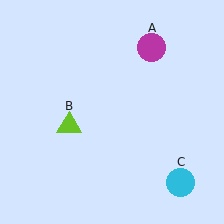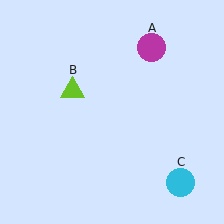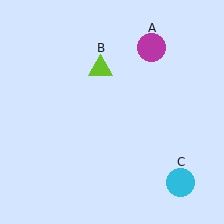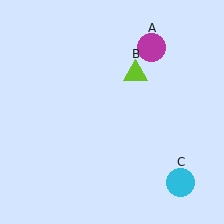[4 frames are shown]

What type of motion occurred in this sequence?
The lime triangle (object B) rotated clockwise around the center of the scene.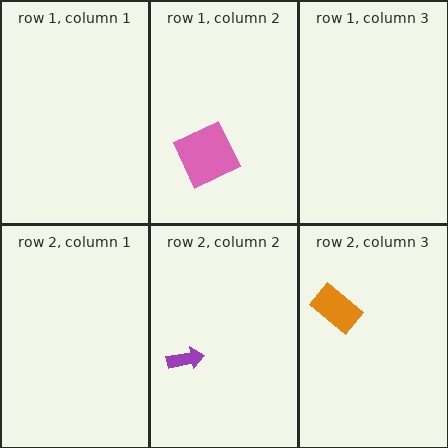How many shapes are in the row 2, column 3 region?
1.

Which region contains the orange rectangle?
The row 2, column 3 region.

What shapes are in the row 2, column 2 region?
The purple arrow.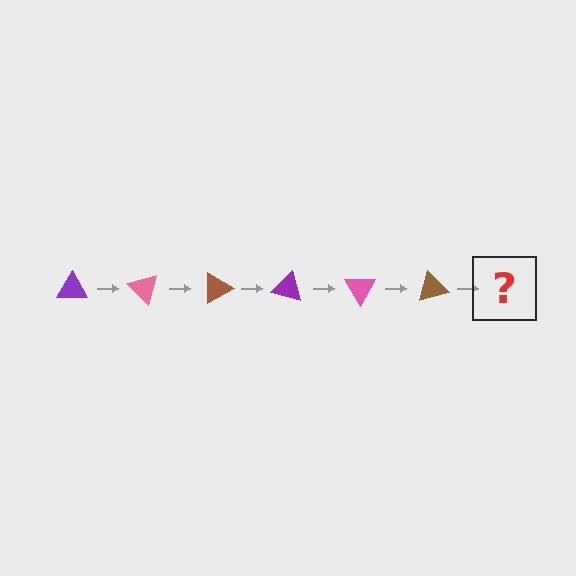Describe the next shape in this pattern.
It should be a purple triangle, rotated 270 degrees from the start.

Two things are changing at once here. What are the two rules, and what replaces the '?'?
The two rules are that it rotates 45 degrees each step and the color cycles through purple, pink, and brown. The '?' should be a purple triangle, rotated 270 degrees from the start.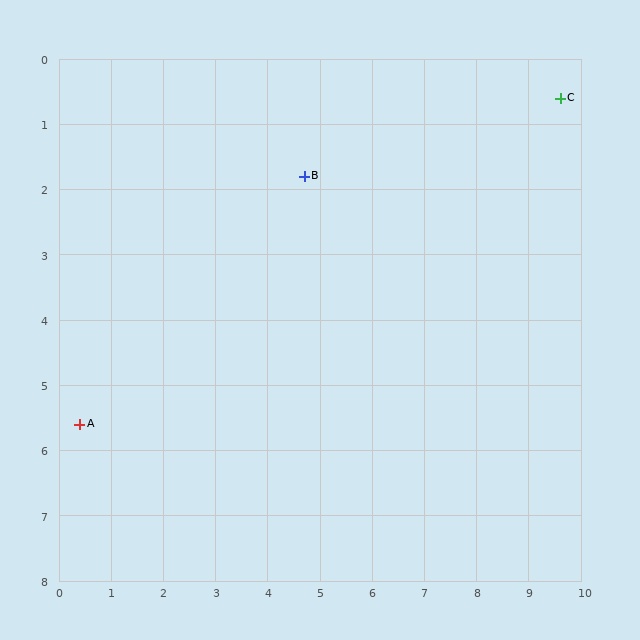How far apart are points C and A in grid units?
Points C and A are about 10.5 grid units apart.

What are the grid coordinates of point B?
Point B is at approximately (4.7, 1.8).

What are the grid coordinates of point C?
Point C is at approximately (9.6, 0.6).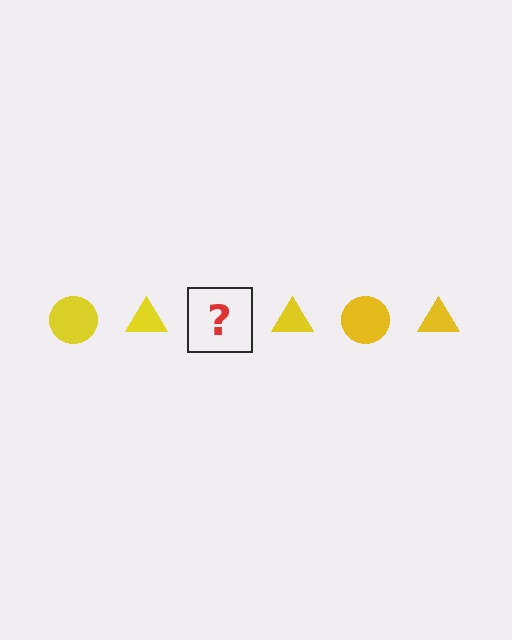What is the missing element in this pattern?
The missing element is a yellow circle.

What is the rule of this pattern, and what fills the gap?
The rule is that the pattern cycles through circle, triangle shapes in yellow. The gap should be filled with a yellow circle.